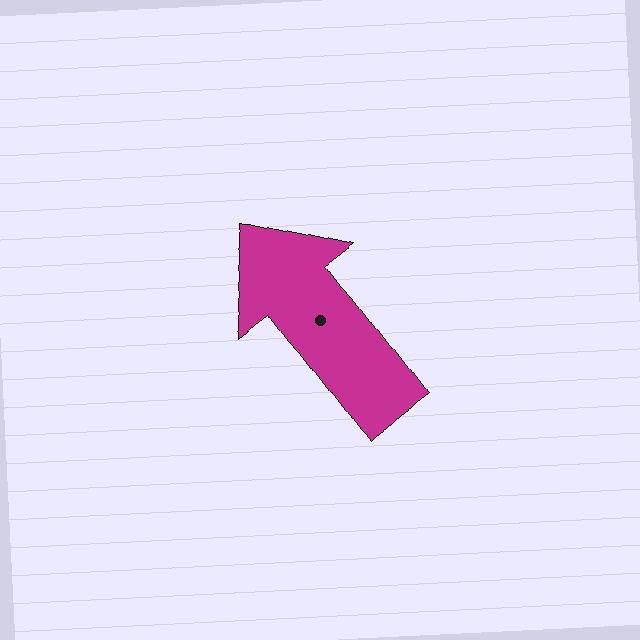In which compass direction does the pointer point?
Northwest.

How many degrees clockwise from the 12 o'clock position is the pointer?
Approximately 323 degrees.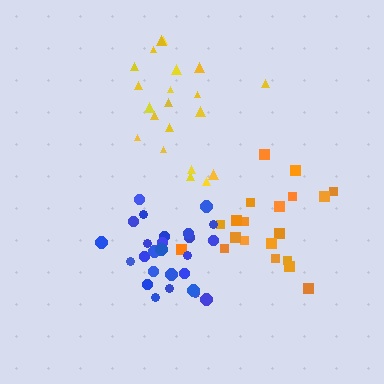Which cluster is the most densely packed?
Blue.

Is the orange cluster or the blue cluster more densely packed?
Blue.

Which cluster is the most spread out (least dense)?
Yellow.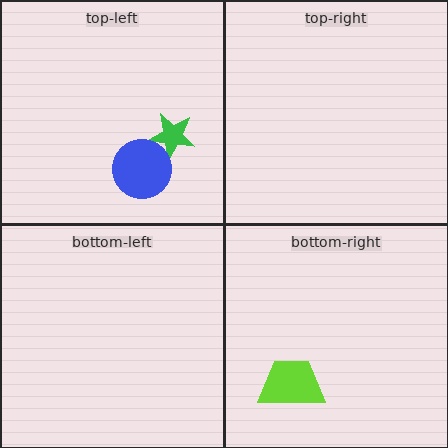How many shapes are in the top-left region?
2.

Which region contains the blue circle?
The top-left region.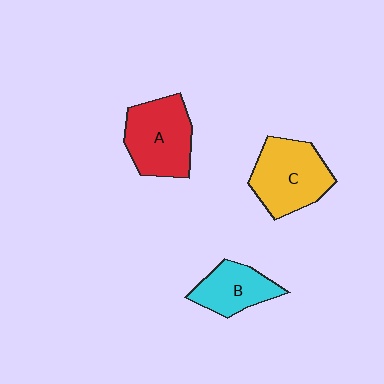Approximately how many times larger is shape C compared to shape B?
Approximately 1.5 times.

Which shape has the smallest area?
Shape B (cyan).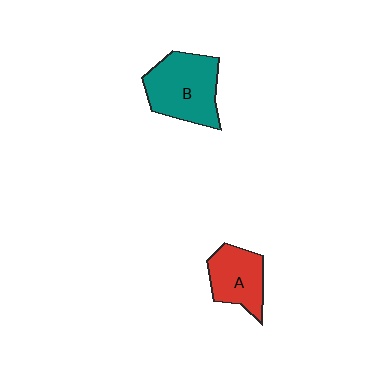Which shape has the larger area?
Shape B (teal).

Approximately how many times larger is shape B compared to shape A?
Approximately 1.4 times.